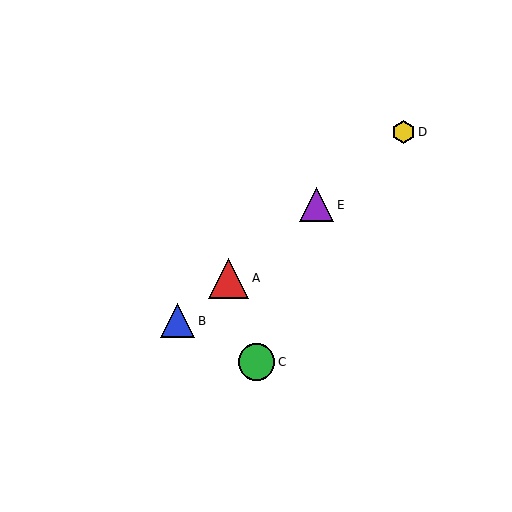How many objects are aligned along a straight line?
4 objects (A, B, D, E) are aligned along a straight line.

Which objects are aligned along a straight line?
Objects A, B, D, E are aligned along a straight line.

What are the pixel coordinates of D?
Object D is at (404, 132).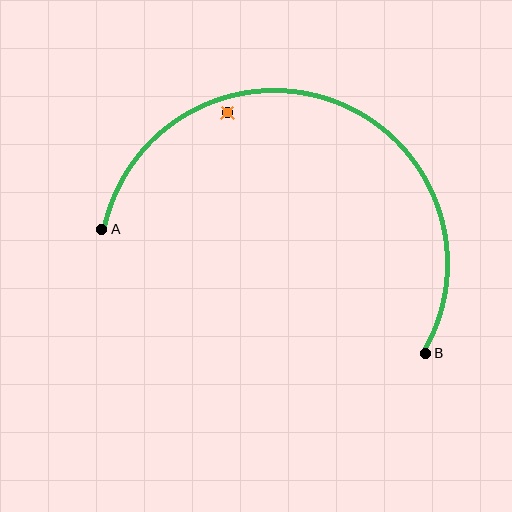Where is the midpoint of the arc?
The arc midpoint is the point on the curve farthest from the straight line joining A and B. It sits above that line.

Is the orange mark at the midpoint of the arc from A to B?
No — the orange mark does not lie on the arc at all. It sits slightly inside the curve.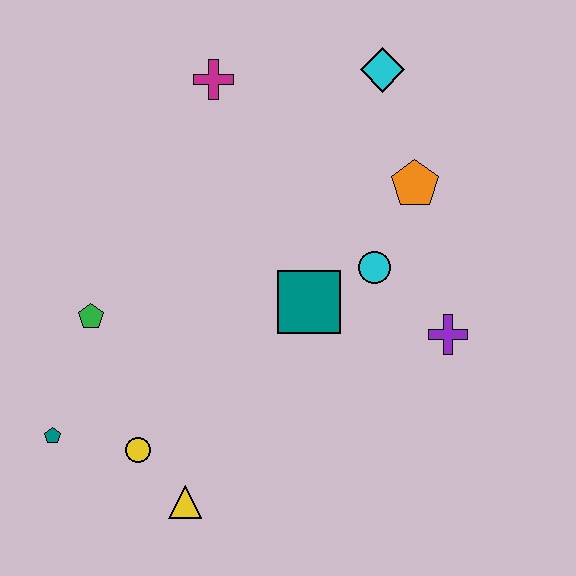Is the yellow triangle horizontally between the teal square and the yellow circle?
Yes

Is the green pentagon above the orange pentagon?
No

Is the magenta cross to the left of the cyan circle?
Yes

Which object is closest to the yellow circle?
The yellow triangle is closest to the yellow circle.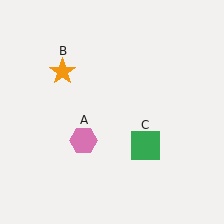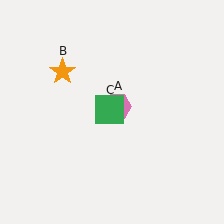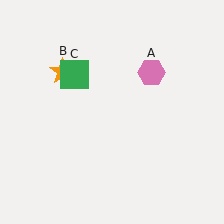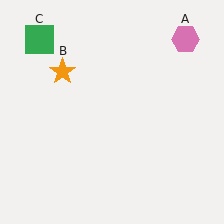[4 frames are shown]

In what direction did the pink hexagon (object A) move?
The pink hexagon (object A) moved up and to the right.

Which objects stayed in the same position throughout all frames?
Orange star (object B) remained stationary.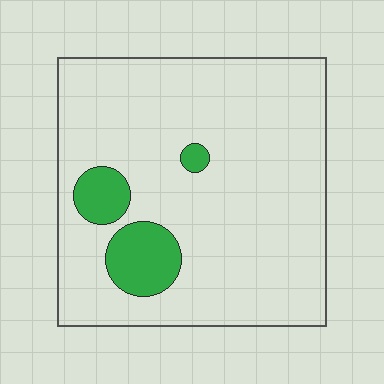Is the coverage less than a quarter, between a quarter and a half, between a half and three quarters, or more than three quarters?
Less than a quarter.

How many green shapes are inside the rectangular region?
3.